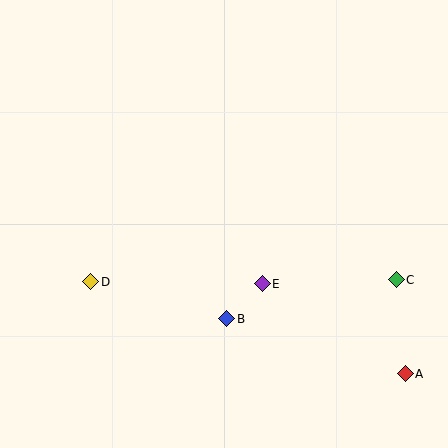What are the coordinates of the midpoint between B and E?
The midpoint between B and E is at (245, 301).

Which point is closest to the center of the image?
Point E at (262, 284) is closest to the center.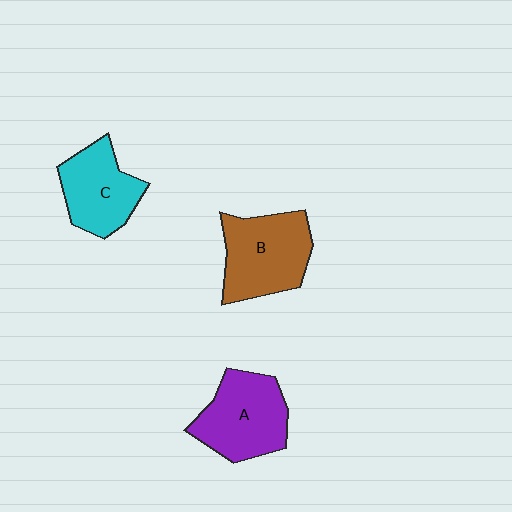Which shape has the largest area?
Shape B (brown).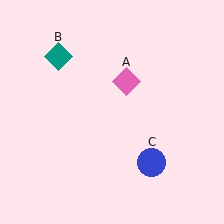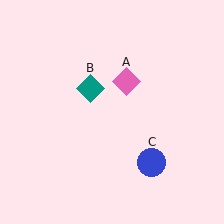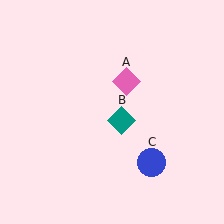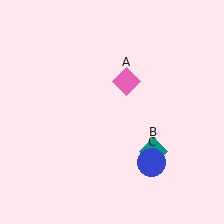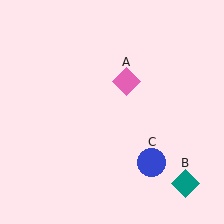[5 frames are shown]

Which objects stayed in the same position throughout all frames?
Pink diamond (object A) and blue circle (object C) remained stationary.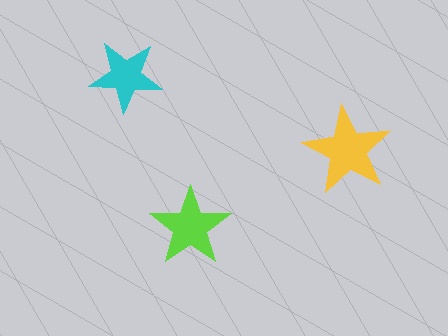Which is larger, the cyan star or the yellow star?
The yellow one.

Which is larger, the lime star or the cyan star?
The lime one.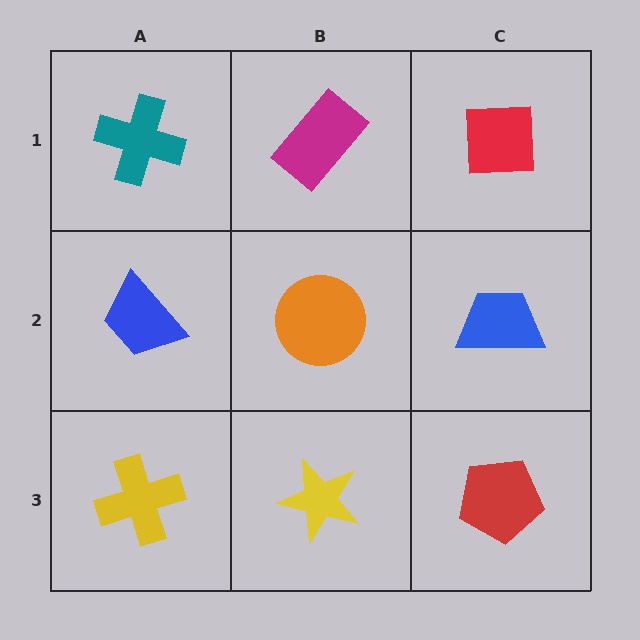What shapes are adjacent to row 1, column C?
A blue trapezoid (row 2, column C), a magenta rectangle (row 1, column B).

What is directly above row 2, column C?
A red square.